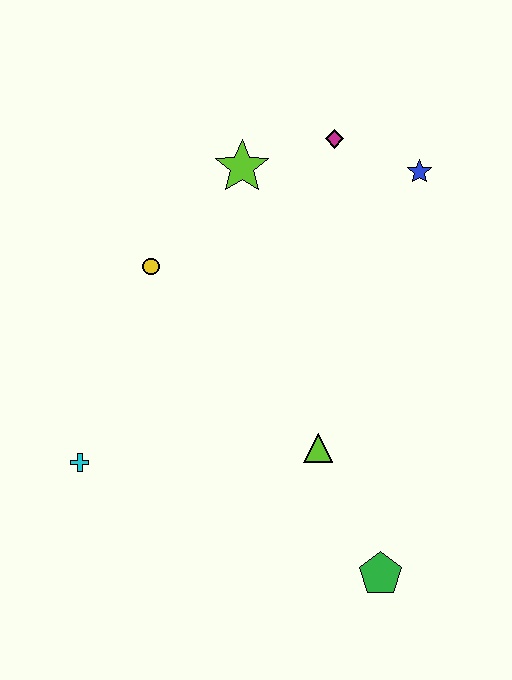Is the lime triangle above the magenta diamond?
No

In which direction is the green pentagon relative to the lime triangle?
The green pentagon is below the lime triangle.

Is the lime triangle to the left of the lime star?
No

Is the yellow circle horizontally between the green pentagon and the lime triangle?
No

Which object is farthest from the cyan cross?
The blue star is farthest from the cyan cross.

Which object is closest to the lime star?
The magenta diamond is closest to the lime star.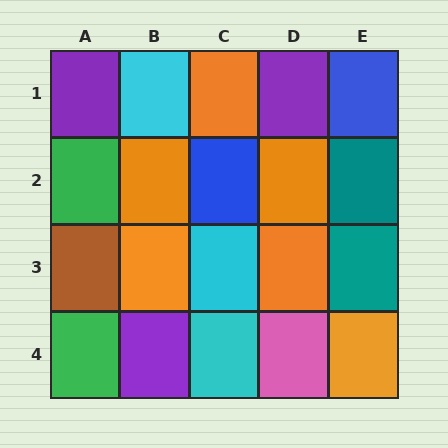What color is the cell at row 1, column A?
Purple.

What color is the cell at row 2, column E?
Teal.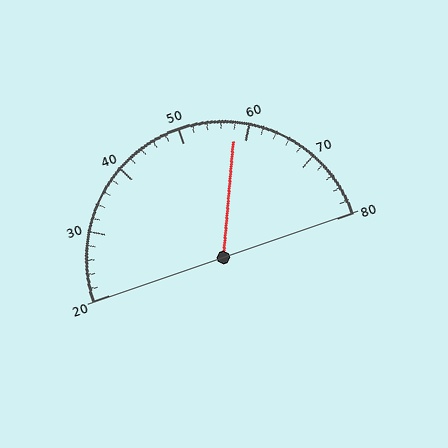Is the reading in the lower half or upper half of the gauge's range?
The reading is in the upper half of the range (20 to 80).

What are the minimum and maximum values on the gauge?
The gauge ranges from 20 to 80.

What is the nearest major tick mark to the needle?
The nearest major tick mark is 60.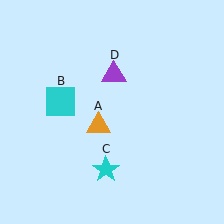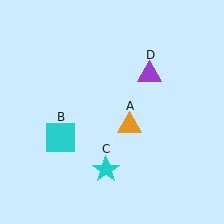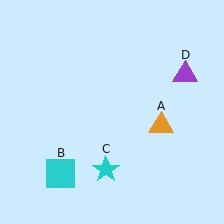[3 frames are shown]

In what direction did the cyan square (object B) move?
The cyan square (object B) moved down.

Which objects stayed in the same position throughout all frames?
Cyan star (object C) remained stationary.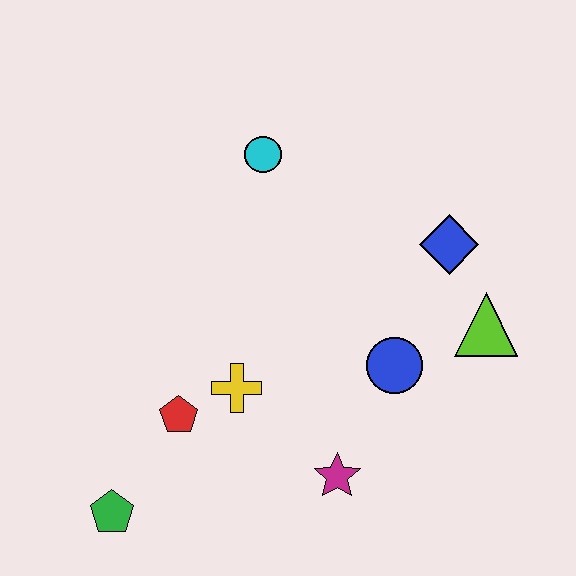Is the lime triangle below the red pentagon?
No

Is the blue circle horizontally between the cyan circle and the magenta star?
No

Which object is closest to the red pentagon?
The yellow cross is closest to the red pentagon.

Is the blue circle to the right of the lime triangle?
No